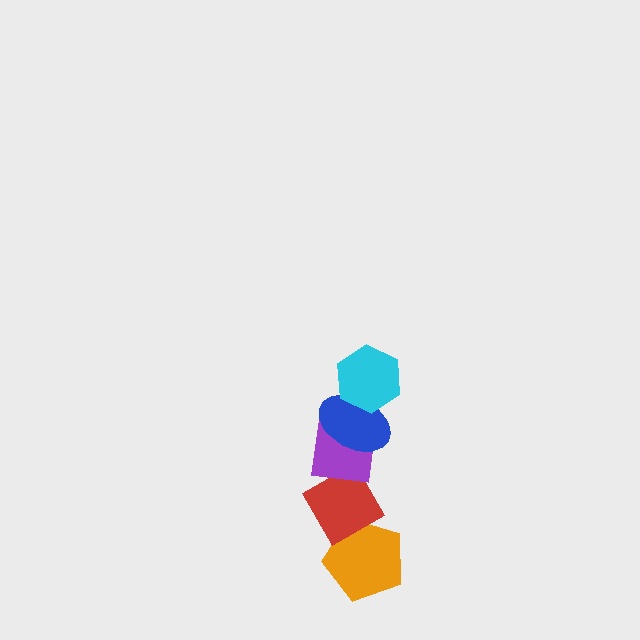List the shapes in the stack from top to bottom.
From top to bottom: the cyan hexagon, the blue ellipse, the purple square, the red diamond, the orange pentagon.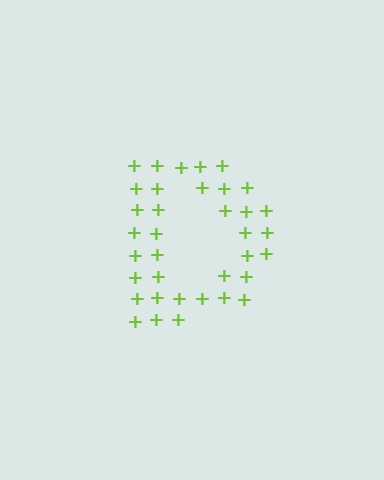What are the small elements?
The small elements are plus signs.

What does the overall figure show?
The overall figure shows the letter D.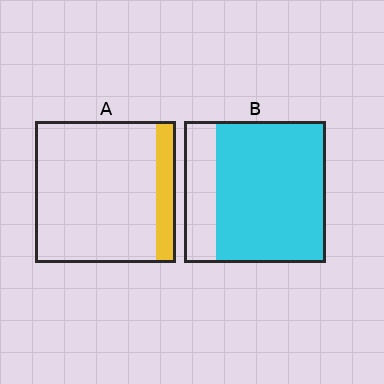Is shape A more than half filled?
No.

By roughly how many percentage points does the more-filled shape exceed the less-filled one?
By roughly 65 percentage points (B over A).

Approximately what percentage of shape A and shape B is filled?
A is approximately 15% and B is approximately 75%.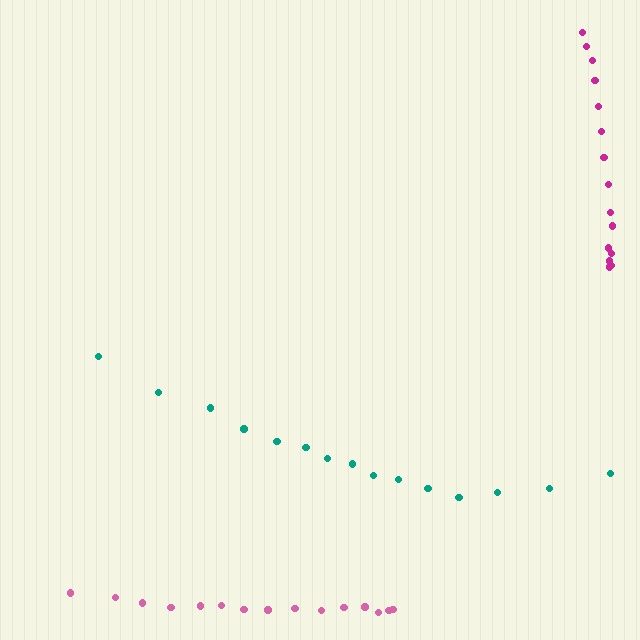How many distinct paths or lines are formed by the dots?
There are 3 distinct paths.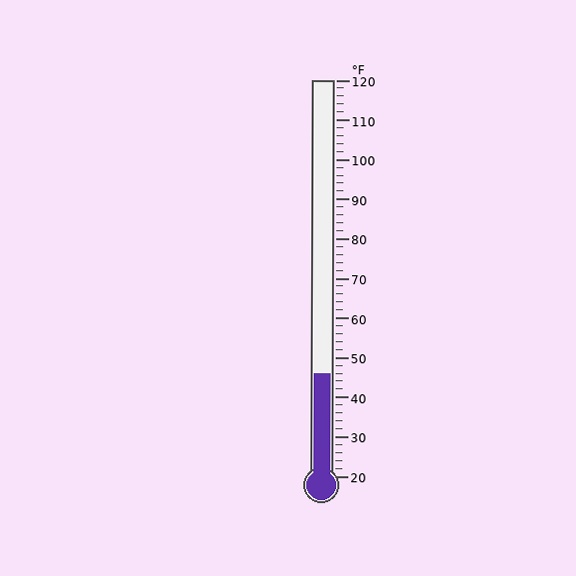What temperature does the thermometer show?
The thermometer shows approximately 46°F.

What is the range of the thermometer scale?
The thermometer scale ranges from 20°F to 120°F.